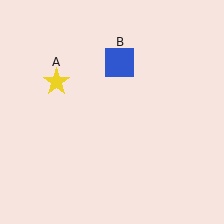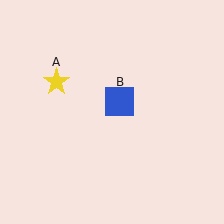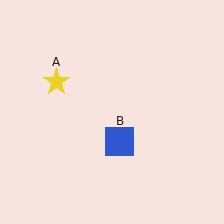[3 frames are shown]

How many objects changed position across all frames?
1 object changed position: blue square (object B).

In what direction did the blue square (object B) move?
The blue square (object B) moved down.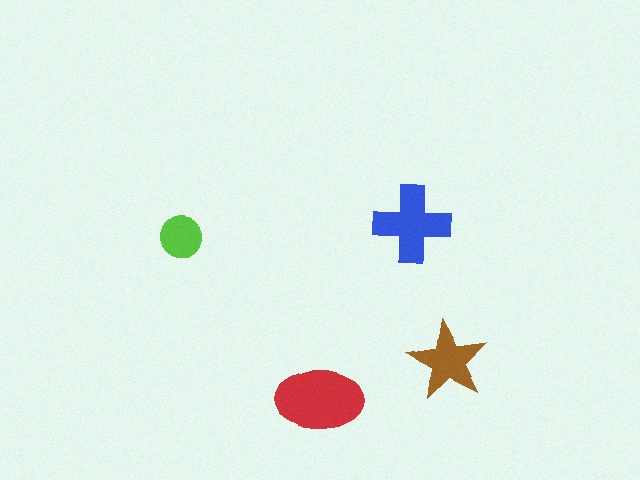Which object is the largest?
The red ellipse.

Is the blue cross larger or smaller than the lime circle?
Larger.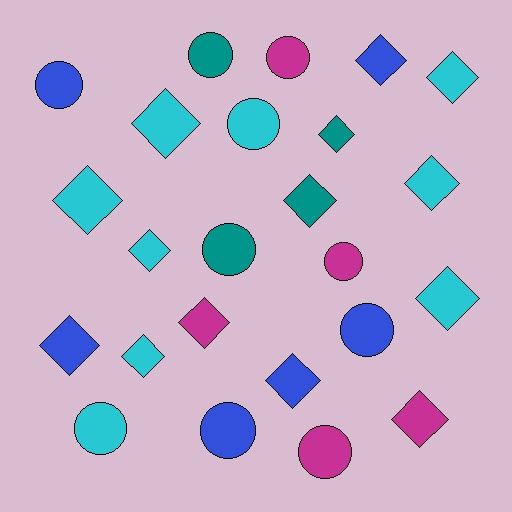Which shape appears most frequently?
Diamond, with 14 objects.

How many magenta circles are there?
There are 3 magenta circles.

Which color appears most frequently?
Cyan, with 9 objects.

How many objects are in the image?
There are 24 objects.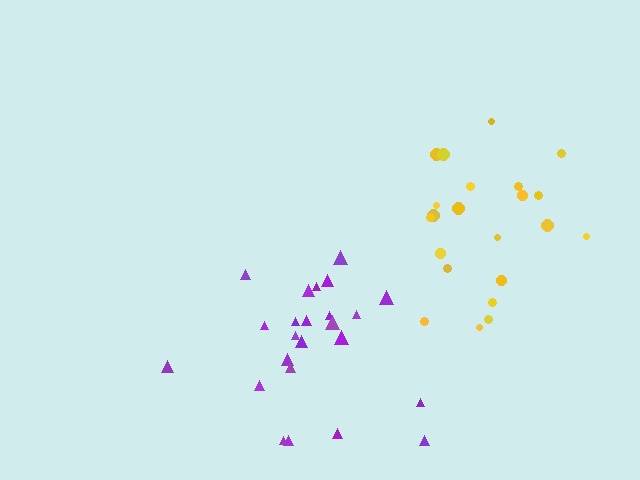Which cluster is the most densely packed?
Purple.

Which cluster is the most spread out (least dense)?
Yellow.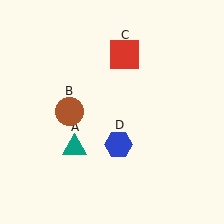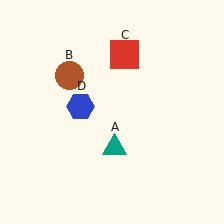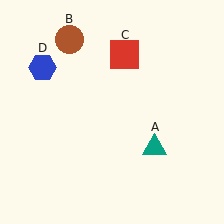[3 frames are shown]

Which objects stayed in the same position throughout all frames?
Red square (object C) remained stationary.